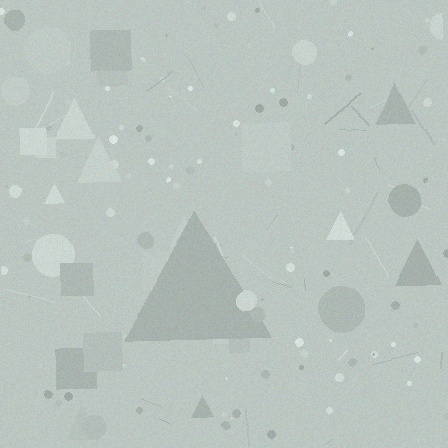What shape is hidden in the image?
A triangle is hidden in the image.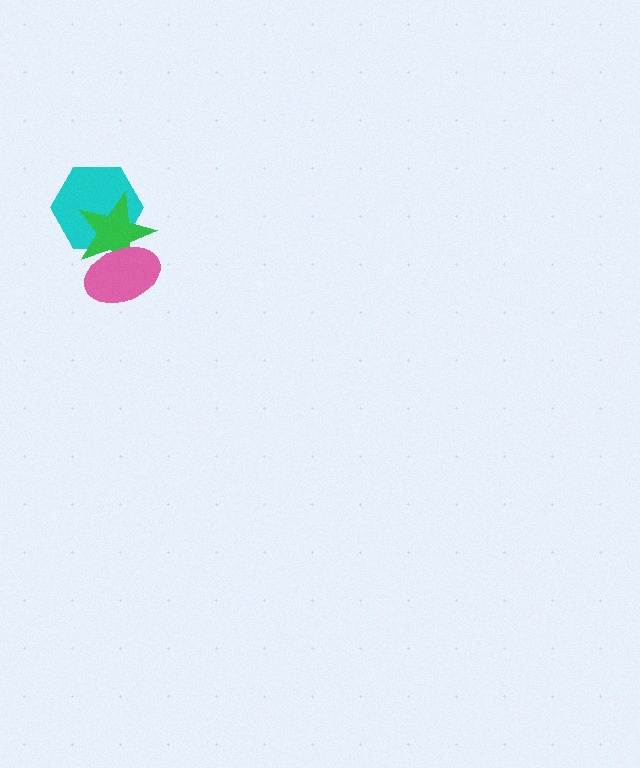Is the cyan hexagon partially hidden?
Yes, it is partially covered by another shape.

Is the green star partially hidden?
Yes, it is partially covered by another shape.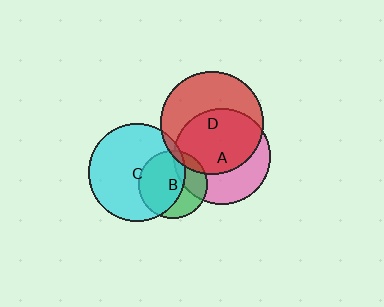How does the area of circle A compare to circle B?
Approximately 2.0 times.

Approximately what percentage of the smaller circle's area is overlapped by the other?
Approximately 60%.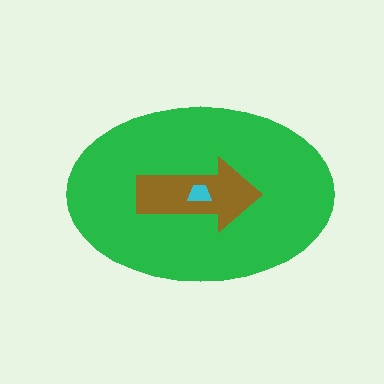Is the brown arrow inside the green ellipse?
Yes.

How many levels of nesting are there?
3.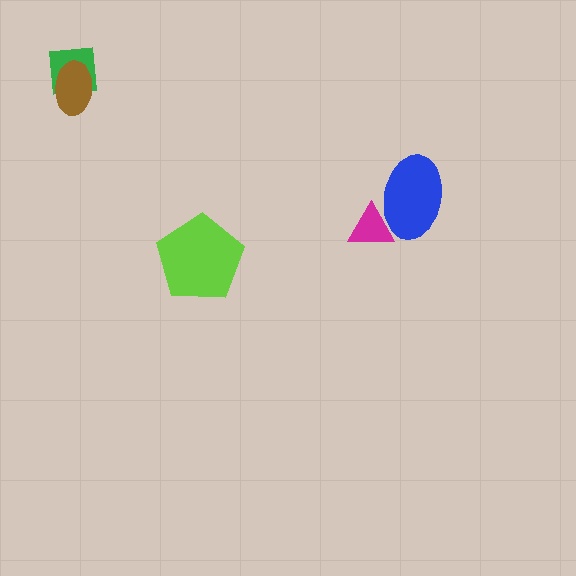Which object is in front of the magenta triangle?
The blue ellipse is in front of the magenta triangle.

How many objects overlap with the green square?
1 object overlaps with the green square.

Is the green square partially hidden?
Yes, it is partially covered by another shape.